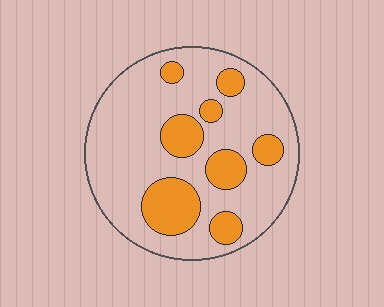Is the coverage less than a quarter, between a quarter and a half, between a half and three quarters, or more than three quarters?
Less than a quarter.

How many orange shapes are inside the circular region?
8.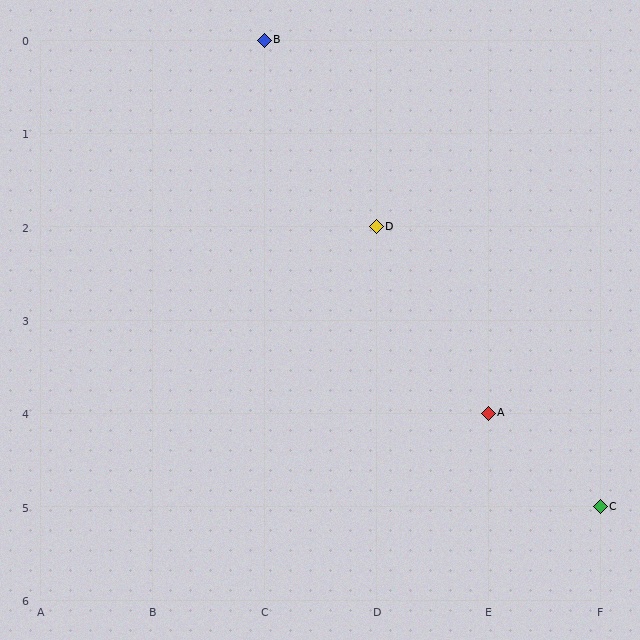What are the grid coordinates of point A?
Point A is at grid coordinates (E, 4).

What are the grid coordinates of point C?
Point C is at grid coordinates (F, 5).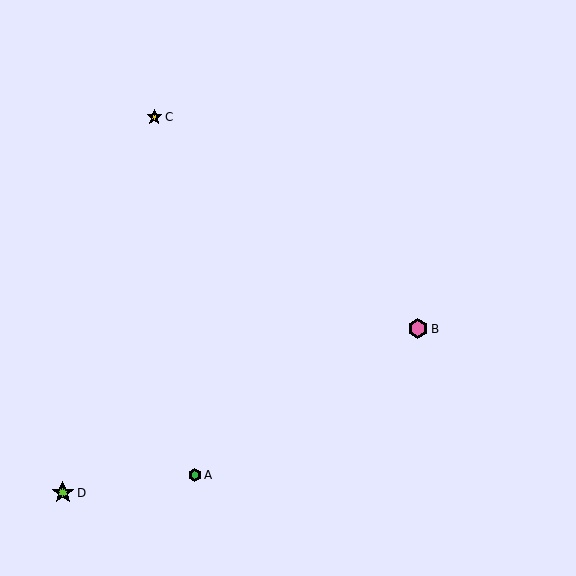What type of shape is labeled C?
Shape C is a yellow star.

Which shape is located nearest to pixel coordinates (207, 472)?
The green hexagon (labeled A) at (195, 475) is nearest to that location.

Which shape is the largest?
The lime star (labeled D) is the largest.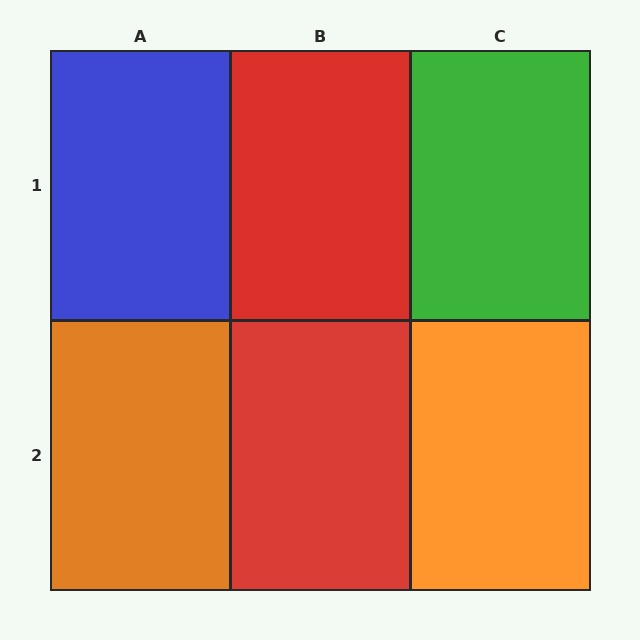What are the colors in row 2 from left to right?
Orange, red, orange.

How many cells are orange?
2 cells are orange.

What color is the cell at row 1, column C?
Green.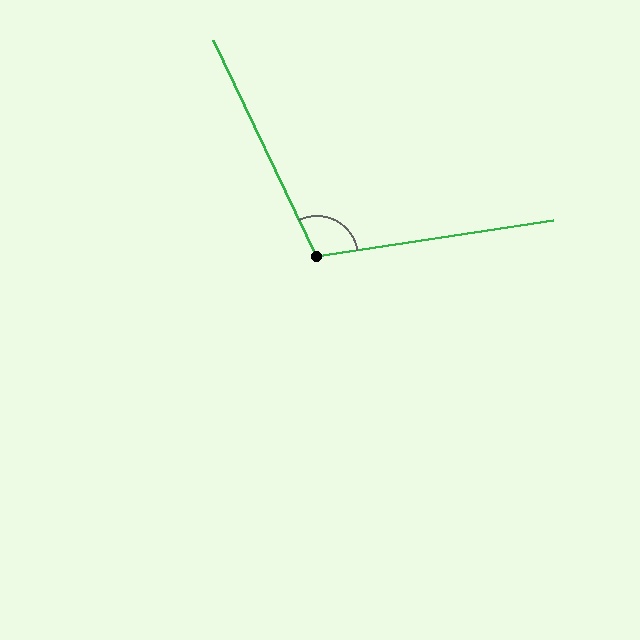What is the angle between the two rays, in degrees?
Approximately 107 degrees.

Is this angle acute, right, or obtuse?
It is obtuse.